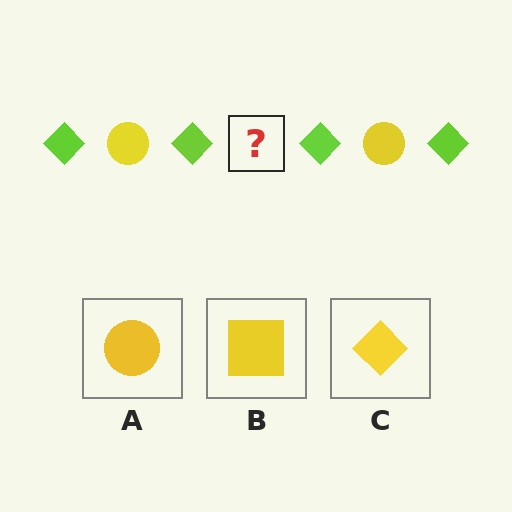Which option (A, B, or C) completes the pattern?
A.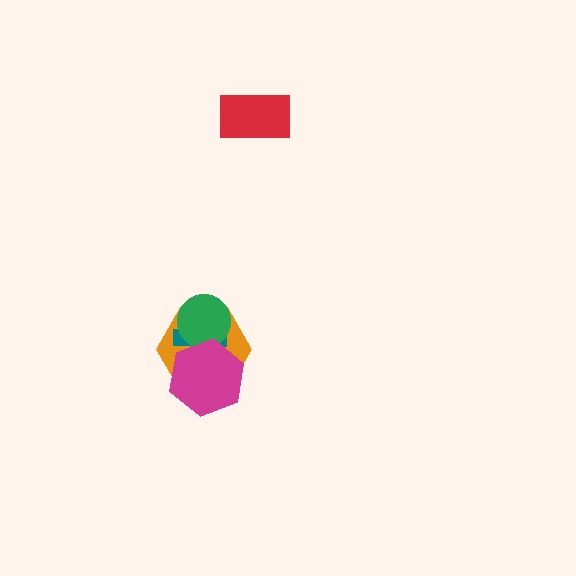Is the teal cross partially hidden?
Yes, it is partially covered by another shape.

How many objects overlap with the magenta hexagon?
3 objects overlap with the magenta hexagon.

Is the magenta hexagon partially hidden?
No, no other shape covers it.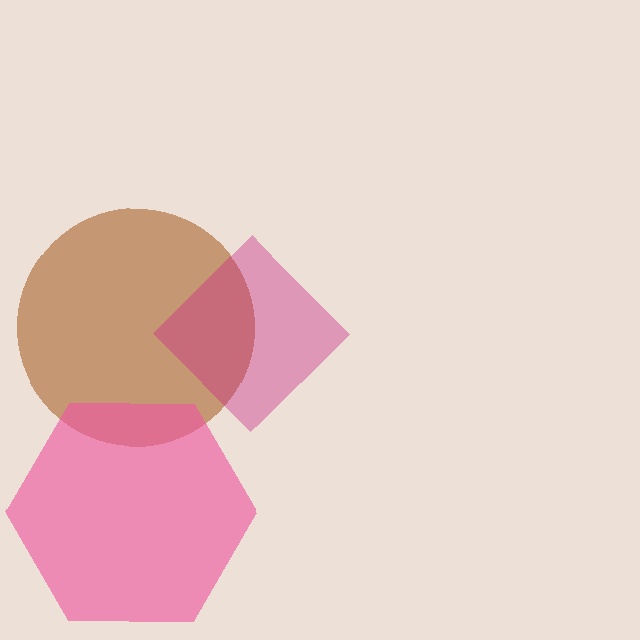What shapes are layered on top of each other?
The layered shapes are: a brown circle, a magenta diamond, a pink hexagon.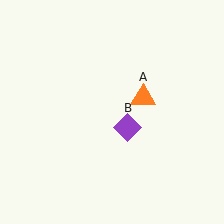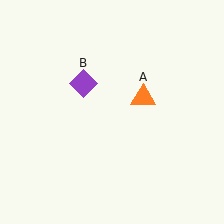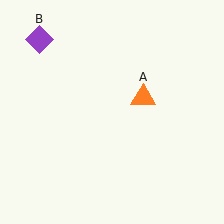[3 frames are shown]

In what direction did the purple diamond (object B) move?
The purple diamond (object B) moved up and to the left.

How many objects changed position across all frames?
1 object changed position: purple diamond (object B).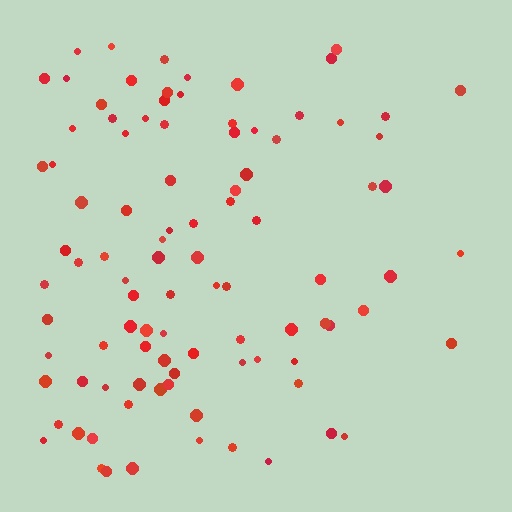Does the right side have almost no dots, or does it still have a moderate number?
Still a moderate number, just noticeably fewer than the left.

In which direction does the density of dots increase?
From right to left, with the left side densest.